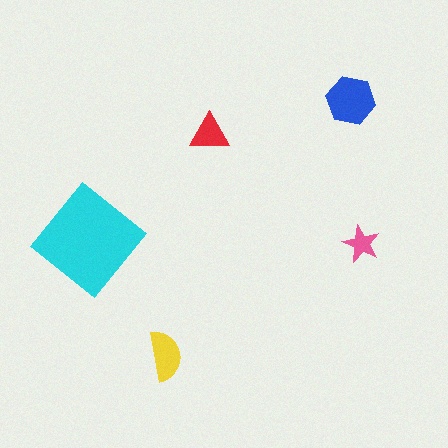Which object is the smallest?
The pink star.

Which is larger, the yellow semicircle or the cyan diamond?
The cyan diamond.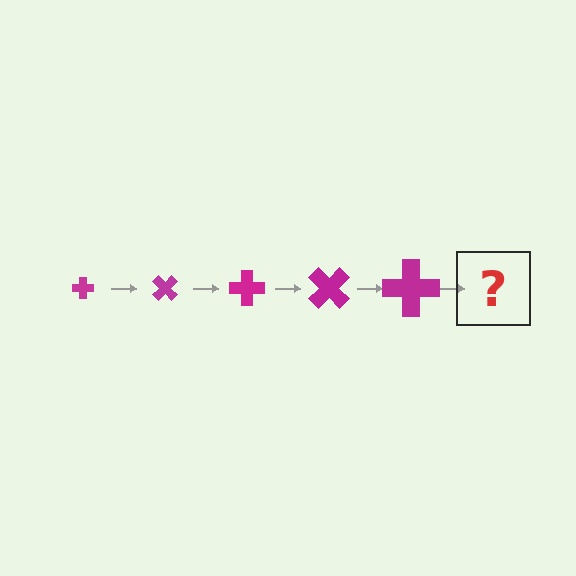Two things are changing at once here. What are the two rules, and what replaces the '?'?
The two rules are that the cross grows larger each step and it rotates 45 degrees each step. The '?' should be a cross, larger than the previous one and rotated 225 degrees from the start.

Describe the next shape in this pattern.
It should be a cross, larger than the previous one and rotated 225 degrees from the start.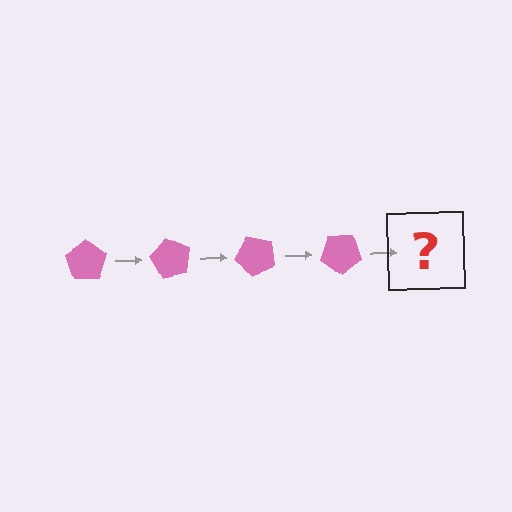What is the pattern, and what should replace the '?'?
The pattern is that the pentagon rotates 60 degrees each step. The '?' should be a pink pentagon rotated 240 degrees.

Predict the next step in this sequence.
The next step is a pink pentagon rotated 240 degrees.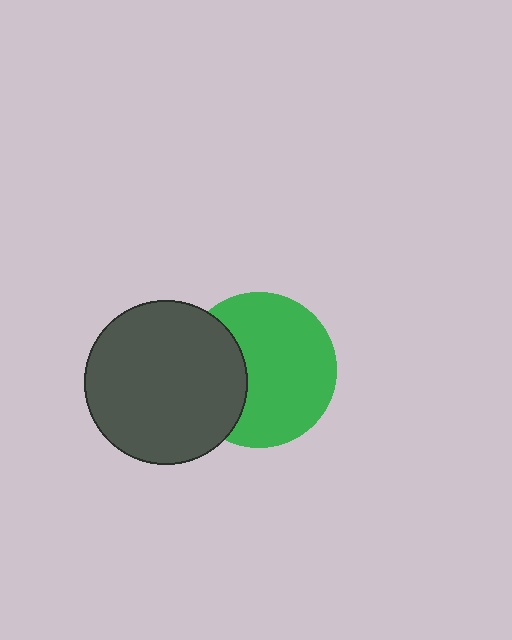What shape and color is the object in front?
The object in front is a dark gray circle.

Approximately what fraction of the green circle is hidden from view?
Roughly 31% of the green circle is hidden behind the dark gray circle.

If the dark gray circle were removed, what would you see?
You would see the complete green circle.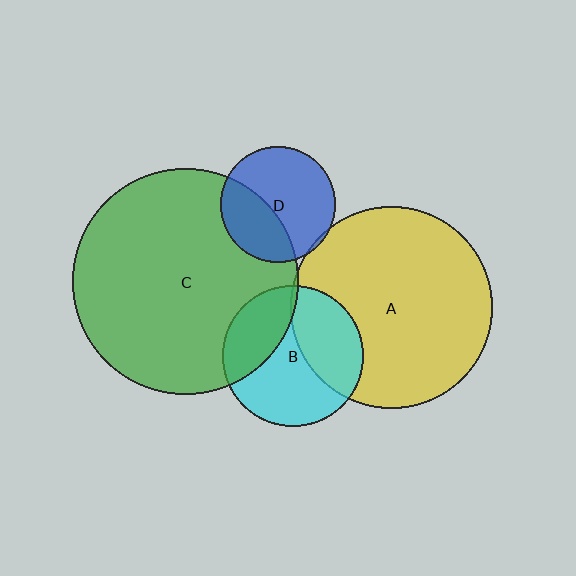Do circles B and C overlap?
Yes.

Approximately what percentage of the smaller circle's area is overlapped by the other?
Approximately 30%.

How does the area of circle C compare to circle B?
Approximately 2.6 times.